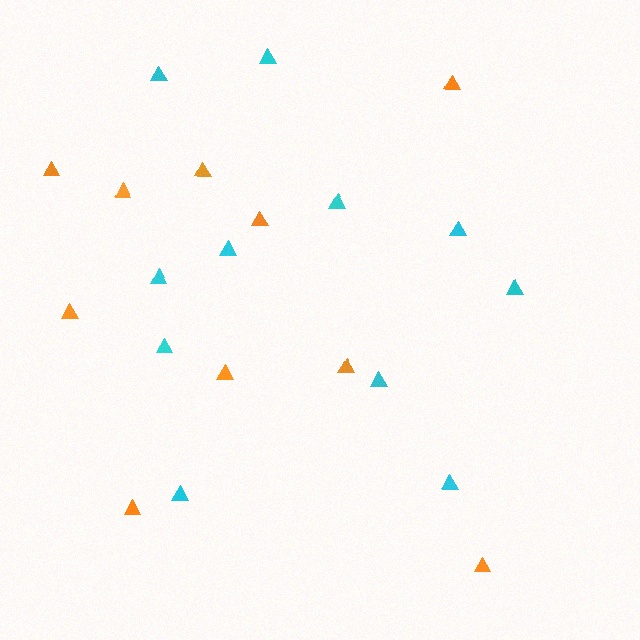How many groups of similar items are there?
There are 2 groups: one group of orange triangles (10) and one group of cyan triangles (11).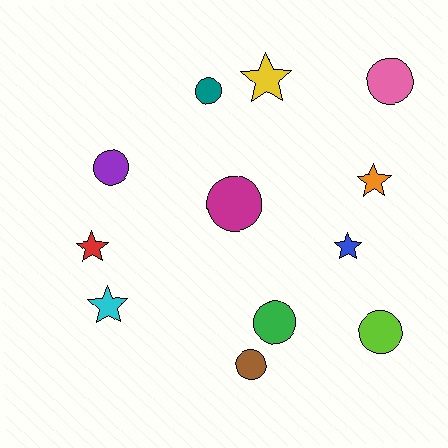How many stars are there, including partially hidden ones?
There are 5 stars.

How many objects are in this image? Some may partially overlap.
There are 12 objects.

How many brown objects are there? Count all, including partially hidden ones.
There is 1 brown object.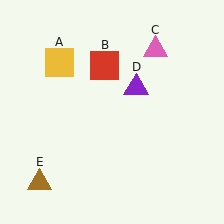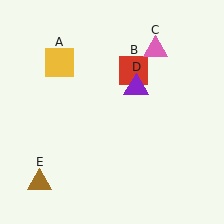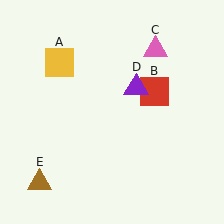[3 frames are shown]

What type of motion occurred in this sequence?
The red square (object B) rotated clockwise around the center of the scene.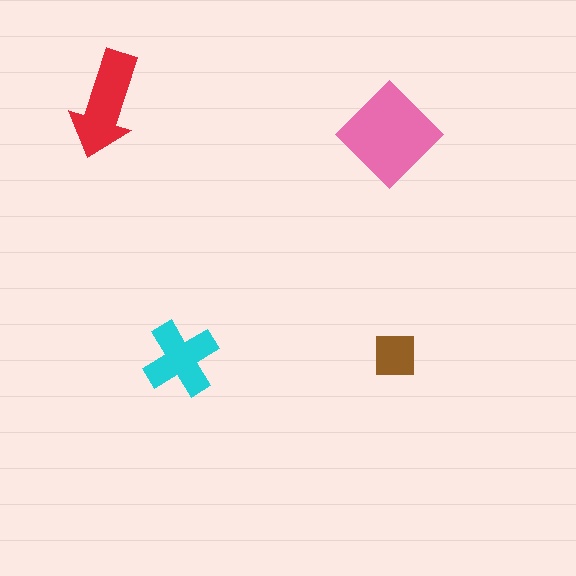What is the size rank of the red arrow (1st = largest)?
2nd.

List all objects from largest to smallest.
The pink diamond, the red arrow, the cyan cross, the brown square.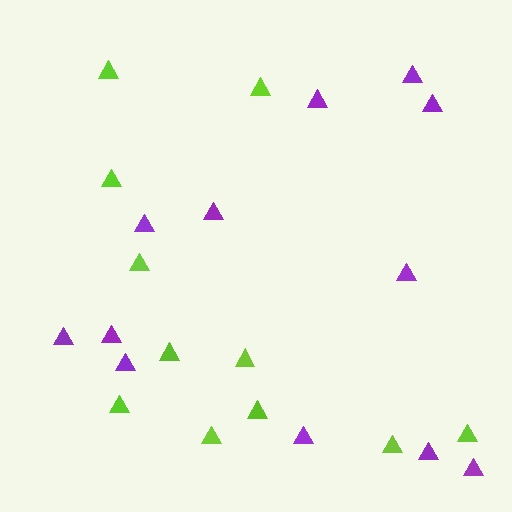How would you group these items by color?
There are 2 groups: one group of purple triangles (12) and one group of lime triangles (11).